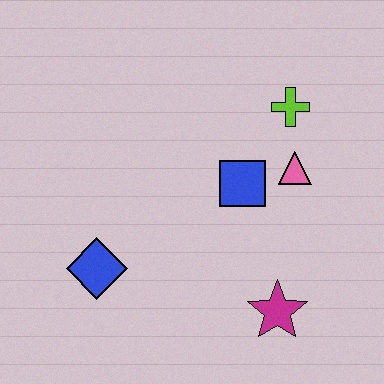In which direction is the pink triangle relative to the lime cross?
The pink triangle is below the lime cross.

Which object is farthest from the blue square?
The blue diamond is farthest from the blue square.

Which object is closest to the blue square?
The pink triangle is closest to the blue square.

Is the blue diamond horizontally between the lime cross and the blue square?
No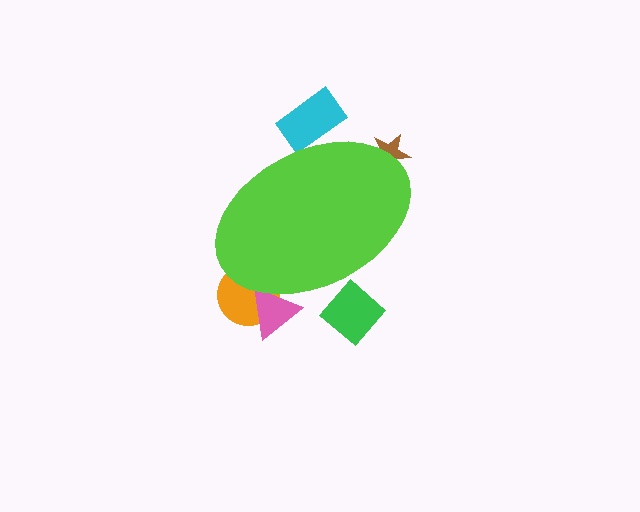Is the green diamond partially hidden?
Yes, the green diamond is partially hidden behind the lime ellipse.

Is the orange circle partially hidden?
Yes, the orange circle is partially hidden behind the lime ellipse.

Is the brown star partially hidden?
Yes, the brown star is partially hidden behind the lime ellipse.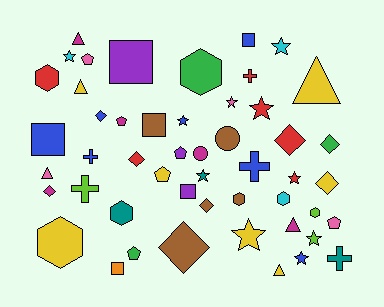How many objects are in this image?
There are 50 objects.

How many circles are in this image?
There are 2 circles.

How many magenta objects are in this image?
There are 5 magenta objects.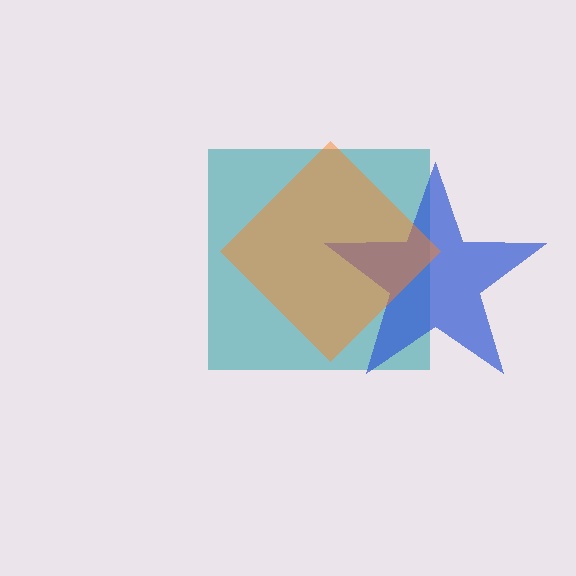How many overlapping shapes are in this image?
There are 3 overlapping shapes in the image.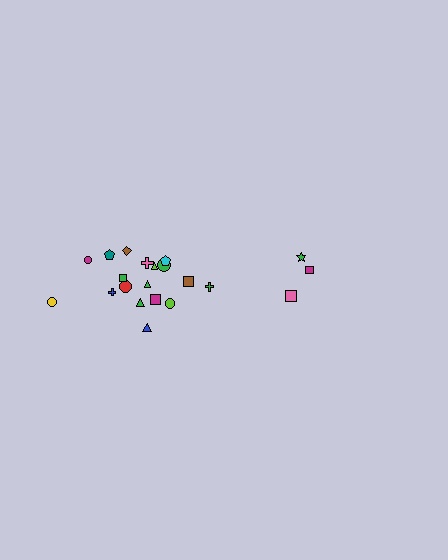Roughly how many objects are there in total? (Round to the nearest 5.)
Roughly 20 objects in total.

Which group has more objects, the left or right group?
The left group.